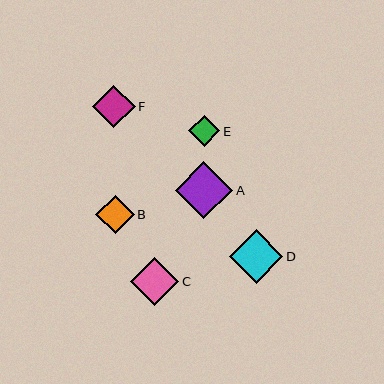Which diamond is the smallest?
Diamond E is the smallest with a size of approximately 31 pixels.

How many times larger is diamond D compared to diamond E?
Diamond D is approximately 1.8 times the size of diamond E.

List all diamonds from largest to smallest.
From largest to smallest: A, D, C, F, B, E.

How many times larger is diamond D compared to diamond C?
Diamond D is approximately 1.1 times the size of diamond C.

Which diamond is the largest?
Diamond A is the largest with a size of approximately 57 pixels.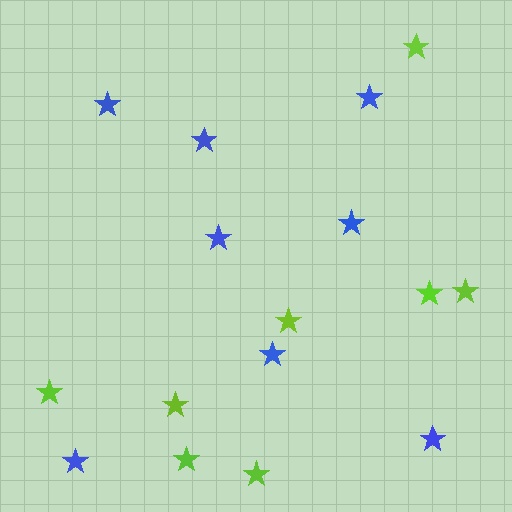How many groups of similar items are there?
There are 2 groups: one group of lime stars (8) and one group of blue stars (8).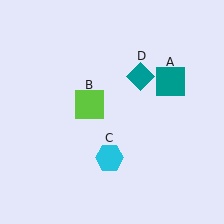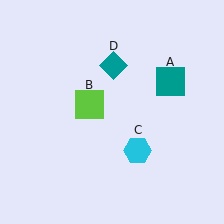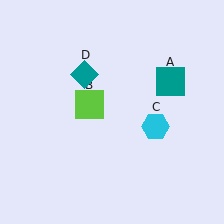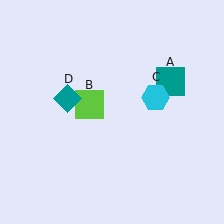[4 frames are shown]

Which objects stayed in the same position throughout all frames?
Teal square (object A) and lime square (object B) remained stationary.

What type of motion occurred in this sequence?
The cyan hexagon (object C), teal diamond (object D) rotated counterclockwise around the center of the scene.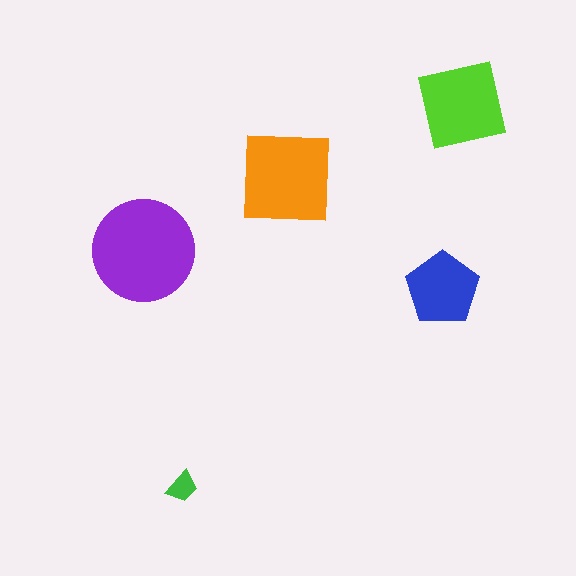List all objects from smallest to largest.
The green trapezoid, the blue pentagon, the lime square, the orange square, the purple circle.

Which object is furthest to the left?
The purple circle is leftmost.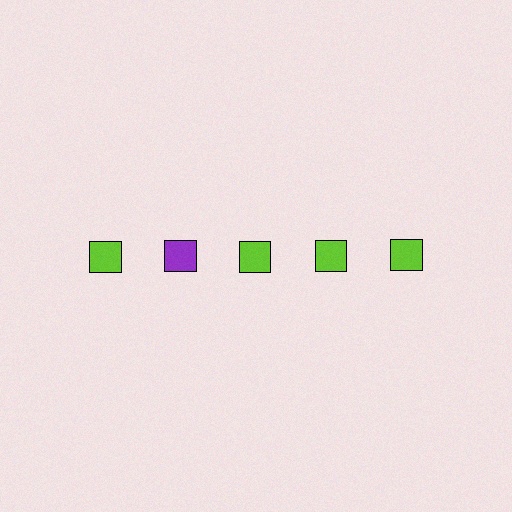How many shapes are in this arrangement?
There are 5 shapes arranged in a grid pattern.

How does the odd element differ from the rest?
It has a different color: purple instead of lime.